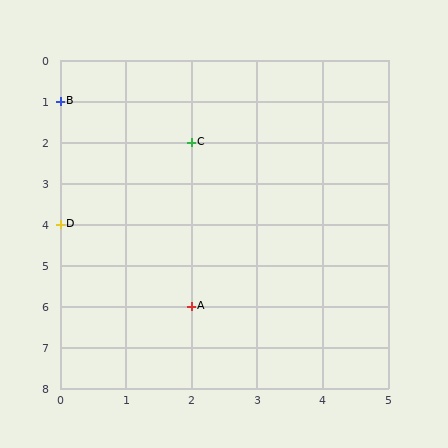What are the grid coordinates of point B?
Point B is at grid coordinates (0, 1).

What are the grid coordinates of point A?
Point A is at grid coordinates (2, 6).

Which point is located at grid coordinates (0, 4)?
Point D is at (0, 4).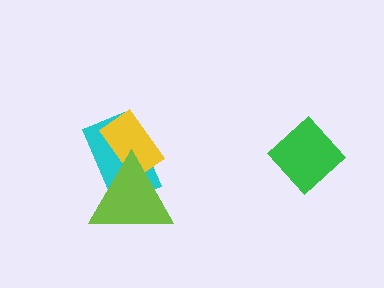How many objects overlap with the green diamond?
0 objects overlap with the green diamond.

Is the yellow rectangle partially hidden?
Yes, it is partially covered by another shape.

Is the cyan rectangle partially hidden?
Yes, it is partially covered by another shape.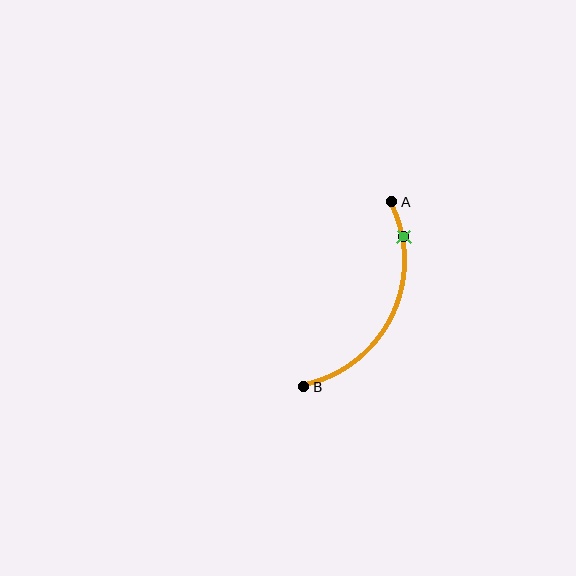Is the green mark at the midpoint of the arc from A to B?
No. The green mark lies on the arc but is closer to endpoint A. The arc midpoint would be at the point on the curve equidistant along the arc from both A and B.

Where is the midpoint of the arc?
The arc midpoint is the point on the curve farthest from the straight line joining A and B. It sits to the right of that line.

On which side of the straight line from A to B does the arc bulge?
The arc bulges to the right of the straight line connecting A and B.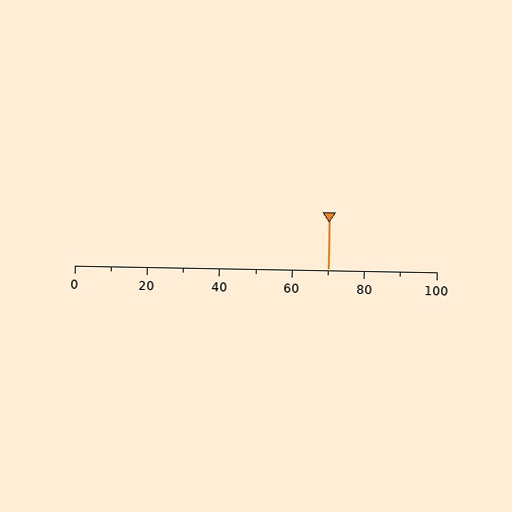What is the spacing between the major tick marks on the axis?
The major ticks are spaced 20 apart.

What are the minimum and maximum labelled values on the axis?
The axis runs from 0 to 100.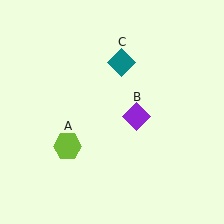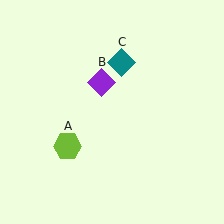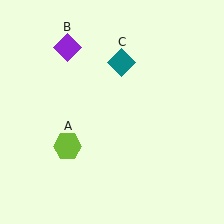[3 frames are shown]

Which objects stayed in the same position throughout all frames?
Lime hexagon (object A) and teal diamond (object C) remained stationary.